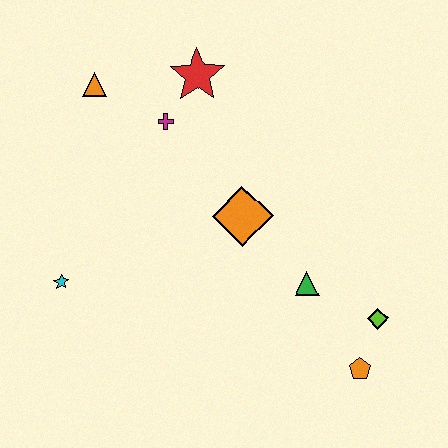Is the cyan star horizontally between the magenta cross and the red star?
No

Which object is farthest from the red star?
The orange pentagon is farthest from the red star.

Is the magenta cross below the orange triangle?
Yes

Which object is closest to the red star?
The magenta cross is closest to the red star.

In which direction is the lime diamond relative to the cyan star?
The lime diamond is to the right of the cyan star.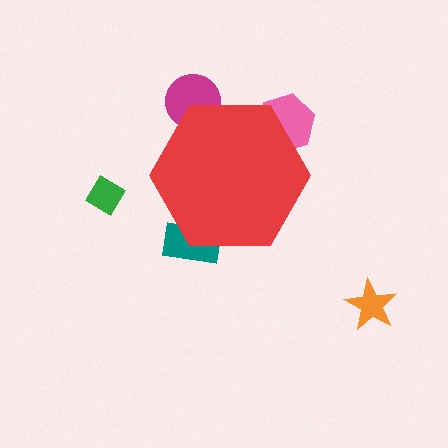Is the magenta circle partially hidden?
Yes, the magenta circle is partially hidden behind the red hexagon.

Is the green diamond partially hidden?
No, the green diamond is fully visible.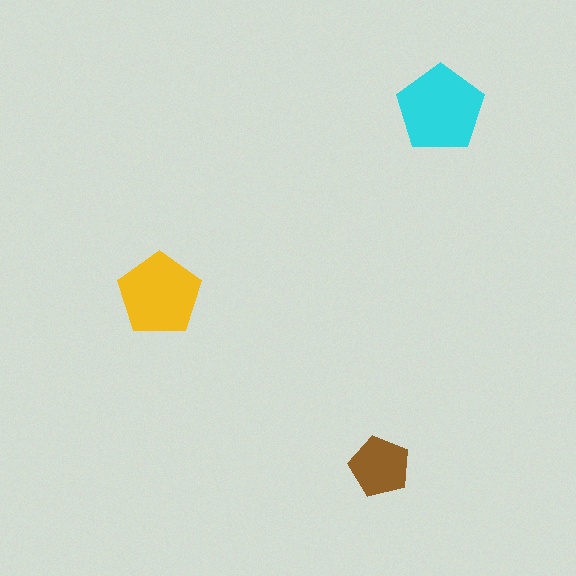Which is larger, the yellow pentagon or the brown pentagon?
The yellow one.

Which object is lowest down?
The brown pentagon is bottommost.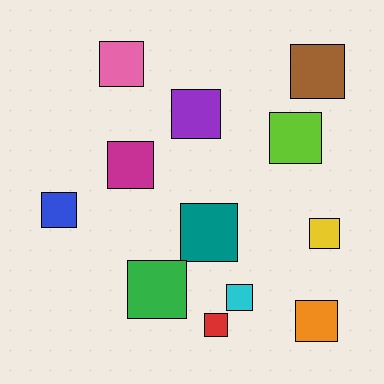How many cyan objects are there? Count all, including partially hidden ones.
There is 1 cyan object.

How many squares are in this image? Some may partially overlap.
There are 12 squares.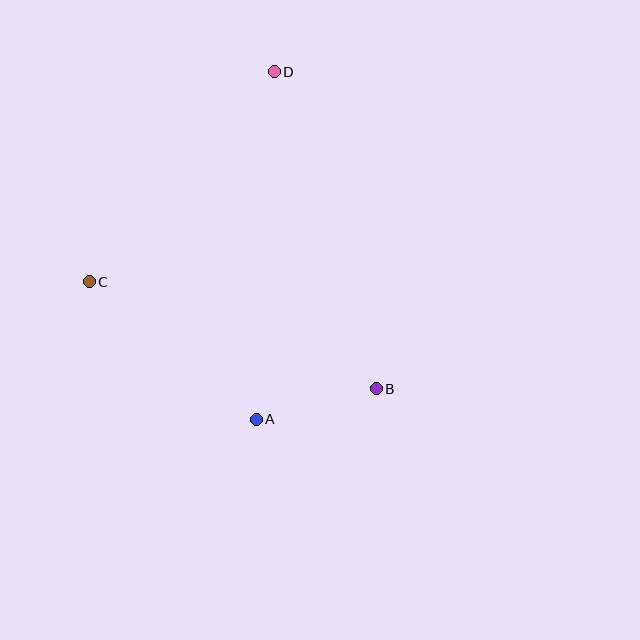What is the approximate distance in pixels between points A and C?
The distance between A and C is approximately 216 pixels.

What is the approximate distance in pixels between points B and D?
The distance between B and D is approximately 333 pixels.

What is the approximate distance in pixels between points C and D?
The distance between C and D is approximately 280 pixels.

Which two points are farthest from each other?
Points A and D are farthest from each other.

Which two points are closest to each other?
Points A and B are closest to each other.